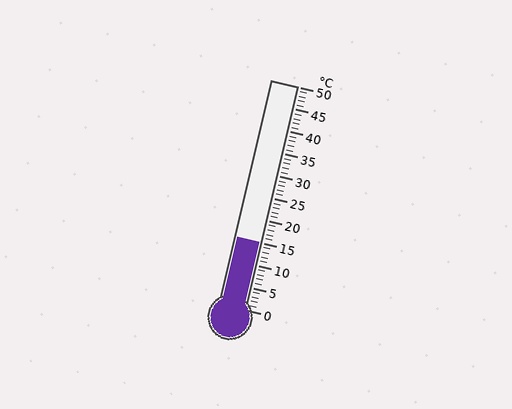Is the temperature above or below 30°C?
The temperature is below 30°C.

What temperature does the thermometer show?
The thermometer shows approximately 15°C.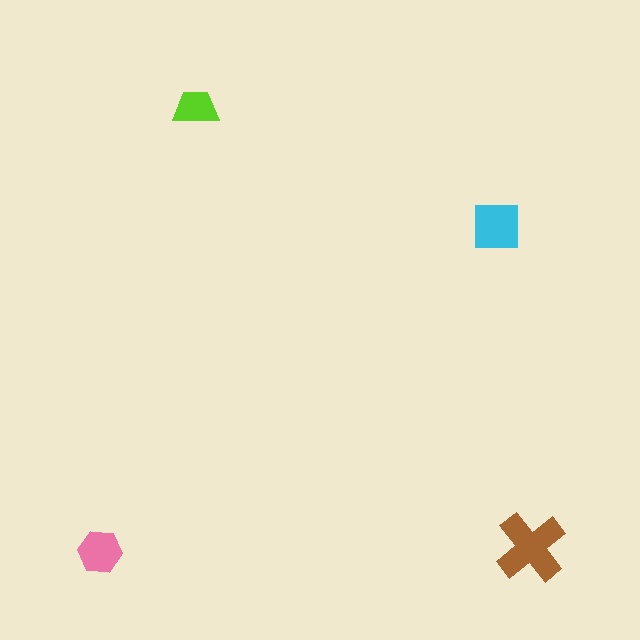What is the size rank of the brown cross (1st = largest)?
1st.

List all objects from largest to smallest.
The brown cross, the cyan square, the pink hexagon, the lime trapezoid.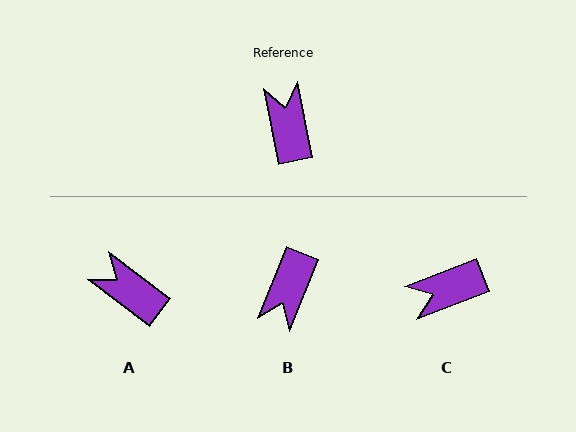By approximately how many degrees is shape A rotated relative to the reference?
Approximately 42 degrees counter-clockwise.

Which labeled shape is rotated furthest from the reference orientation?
B, about 147 degrees away.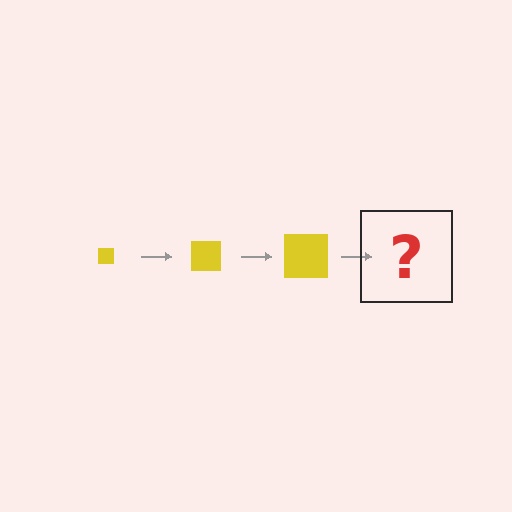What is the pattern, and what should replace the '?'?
The pattern is that the square gets progressively larger each step. The '?' should be a yellow square, larger than the previous one.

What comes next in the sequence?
The next element should be a yellow square, larger than the previous one.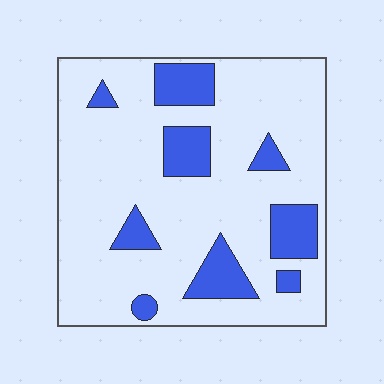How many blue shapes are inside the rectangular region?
9.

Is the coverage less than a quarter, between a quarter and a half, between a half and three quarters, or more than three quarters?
Less than a quarter.